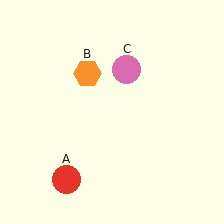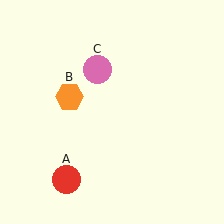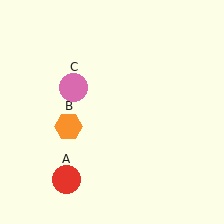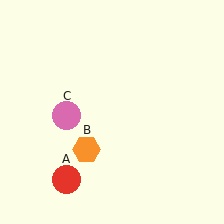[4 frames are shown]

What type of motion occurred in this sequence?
The orange hexagon (object B), pink circle (object C) rotated counterclockwise around the center of the scene.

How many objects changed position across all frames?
2 objects changed position: orange hexagon (object B), pink circle (object C).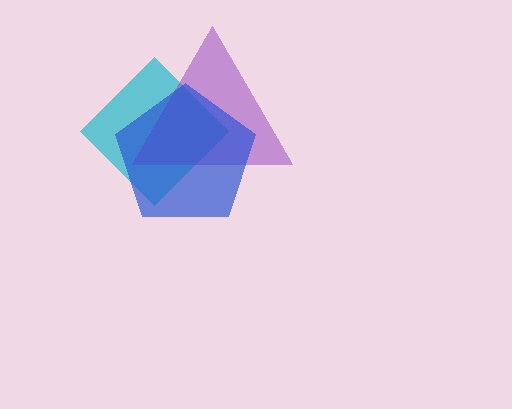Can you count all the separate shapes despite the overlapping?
Yes, there are 3 separate shapes.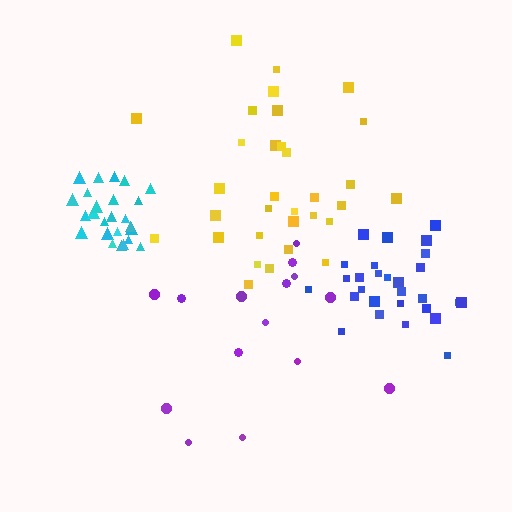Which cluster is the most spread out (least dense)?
Purple.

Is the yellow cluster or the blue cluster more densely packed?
Blue.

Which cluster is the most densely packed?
Cyan.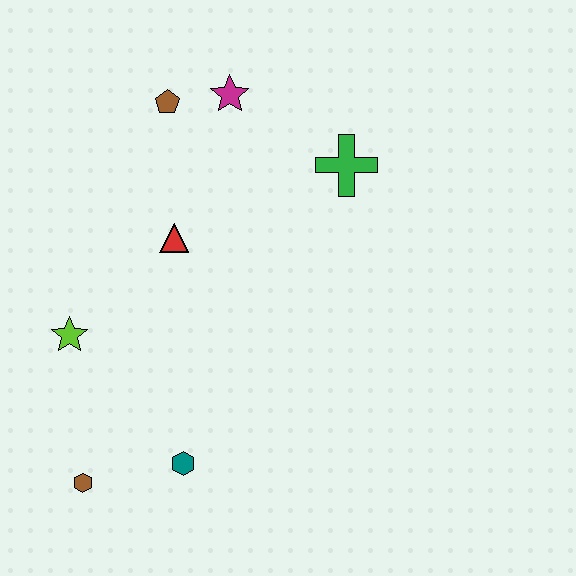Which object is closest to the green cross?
The magenta star is closest to the green cross.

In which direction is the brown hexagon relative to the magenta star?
The brown hexagon is below the magenta star.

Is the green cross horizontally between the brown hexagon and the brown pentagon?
No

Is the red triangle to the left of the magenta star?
Yes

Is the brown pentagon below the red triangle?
No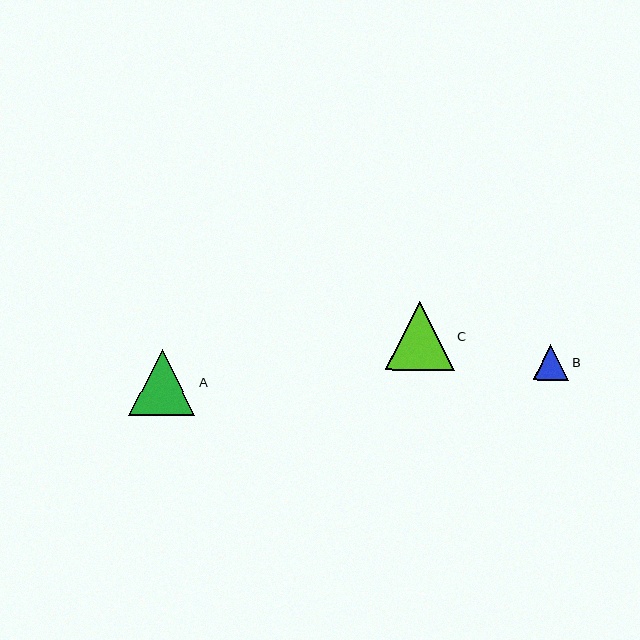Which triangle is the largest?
Triangle C is the largest with a size of approximately 69 pixels.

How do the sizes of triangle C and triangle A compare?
Triangle C and triangle A are approximately the same size.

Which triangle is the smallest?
Triangle B is the smallest with a size of approximately 36 pixels.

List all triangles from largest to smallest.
From largest to smallest: C, A, B.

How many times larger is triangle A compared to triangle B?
Triangle A is approximately 1.8 times the size of triangle B.